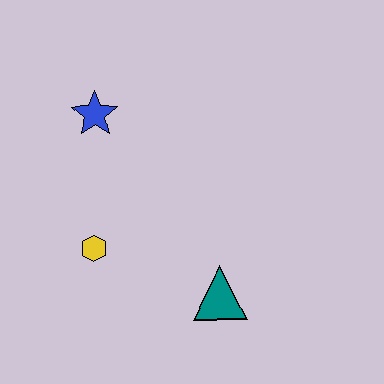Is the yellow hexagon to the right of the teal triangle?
No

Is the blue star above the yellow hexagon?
Yes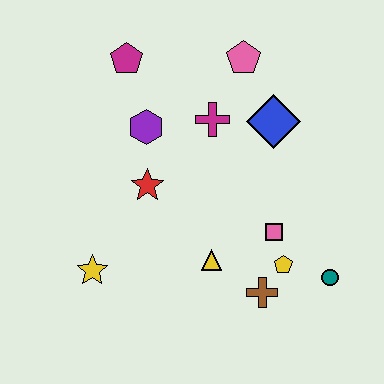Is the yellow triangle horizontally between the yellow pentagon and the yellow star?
Yes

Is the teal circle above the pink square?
No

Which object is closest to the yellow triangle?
The brown cross is closest to the yellow triangle.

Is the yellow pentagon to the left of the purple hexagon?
No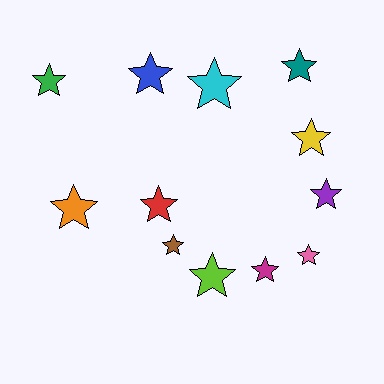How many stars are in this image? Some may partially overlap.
There are 12 stars.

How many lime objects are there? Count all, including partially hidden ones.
There is 1 lime object.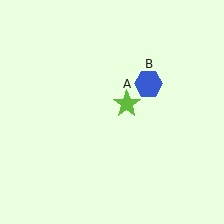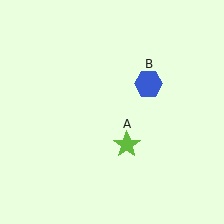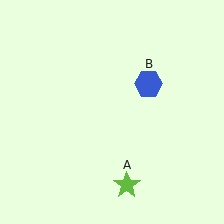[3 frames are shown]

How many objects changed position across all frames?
1 object changed position: lime star (object A).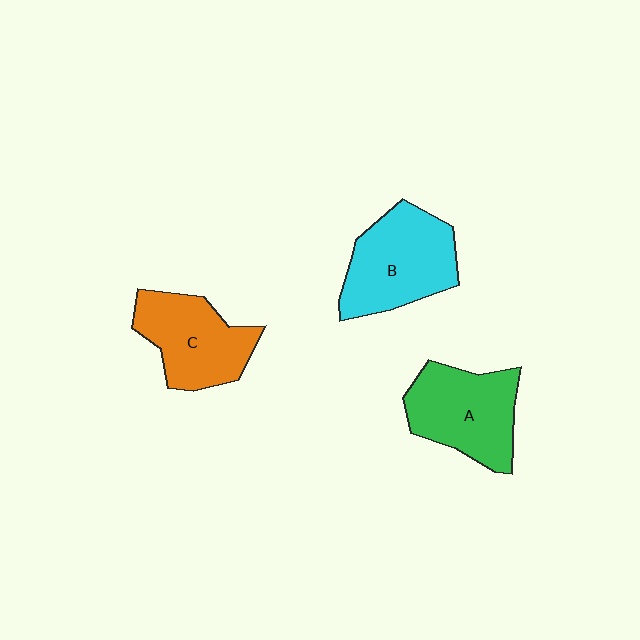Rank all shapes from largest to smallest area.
From largest to smallest: B (cyan), A (green), C (orange).